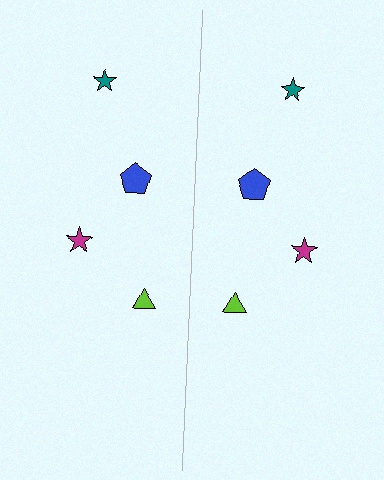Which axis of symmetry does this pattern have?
The pattern has a vertical axis of symmetry running through the center of the image.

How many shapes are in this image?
There are 8 shapes in this image.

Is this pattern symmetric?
Yes, this pattern has bilateral (reflection) symmetry.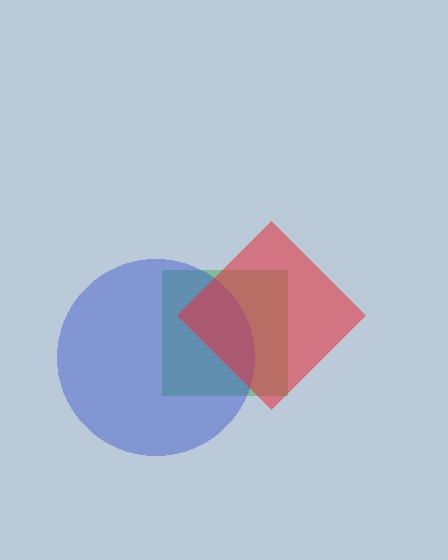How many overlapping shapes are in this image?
There are 3 overlapping shapes in the image.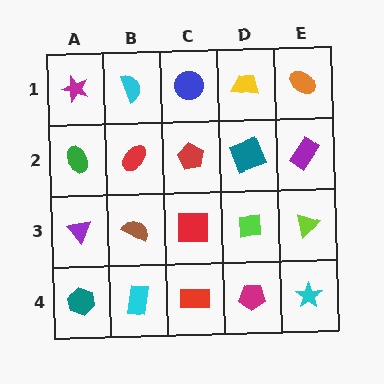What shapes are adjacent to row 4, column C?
A red square (row 3, column C), a cyan rectangle (row 4, column B), a magenta pentagon (row 4, column D).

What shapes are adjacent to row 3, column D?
A teal square (row 2, column D), a magenta pentagon (row 4, column D), a red square (row 3, column C), a lime triangle (row 3, column E).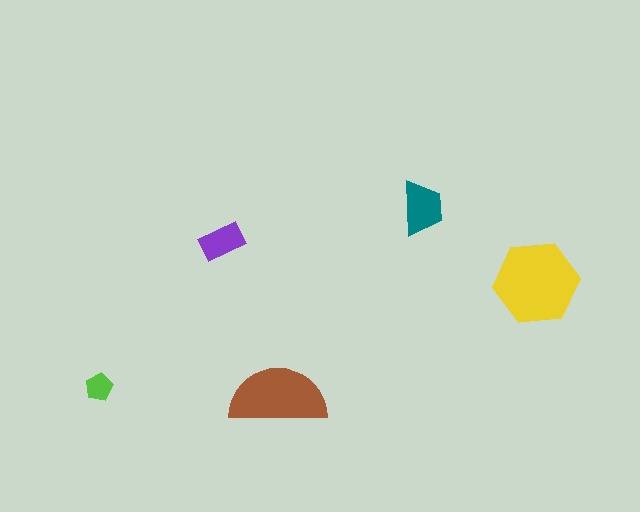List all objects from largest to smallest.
The yellow hexagon, the brown semicircle, the teal trapezoid, the purple rectangle, the lime pentagon.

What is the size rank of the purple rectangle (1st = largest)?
4th.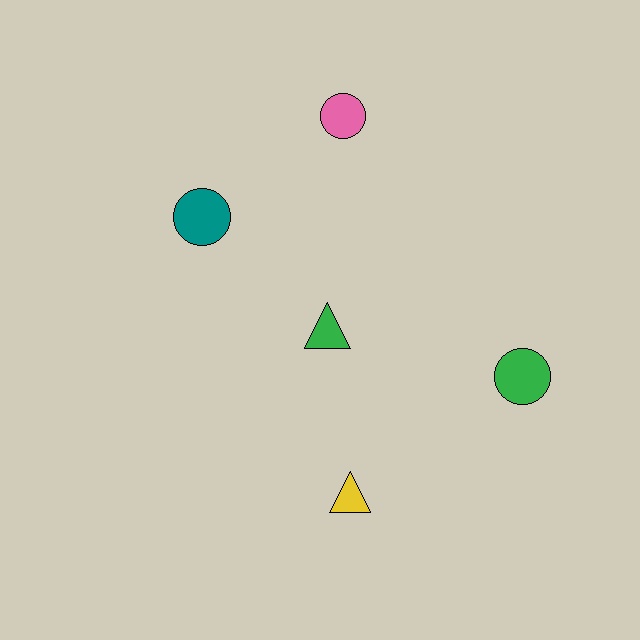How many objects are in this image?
There are 5 objects.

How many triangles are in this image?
There are 2 triangles.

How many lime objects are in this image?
There are no lime objects.